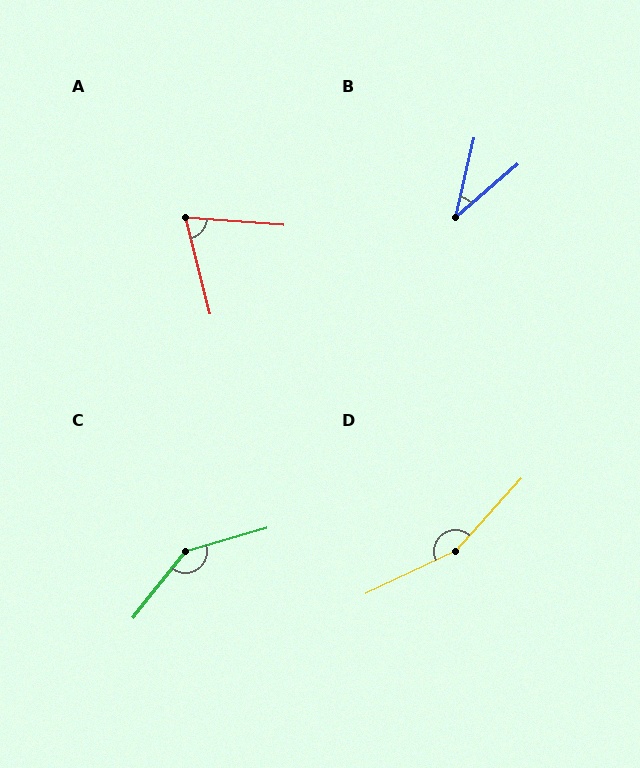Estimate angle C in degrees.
Approximately 144 degrees.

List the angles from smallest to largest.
B (36°), A (72°), C (144°), D (157°).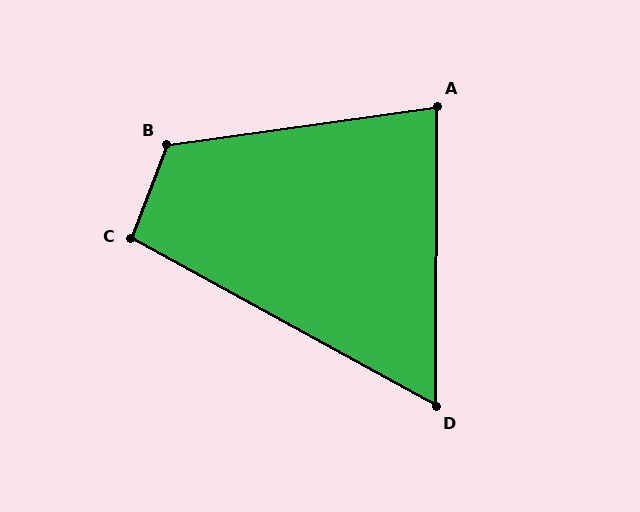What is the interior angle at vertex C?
Approximately 98 degrees (obtuse).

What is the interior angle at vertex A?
Approximately 82 degrees (acute).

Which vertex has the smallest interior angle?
D, at approximately 62 degrees.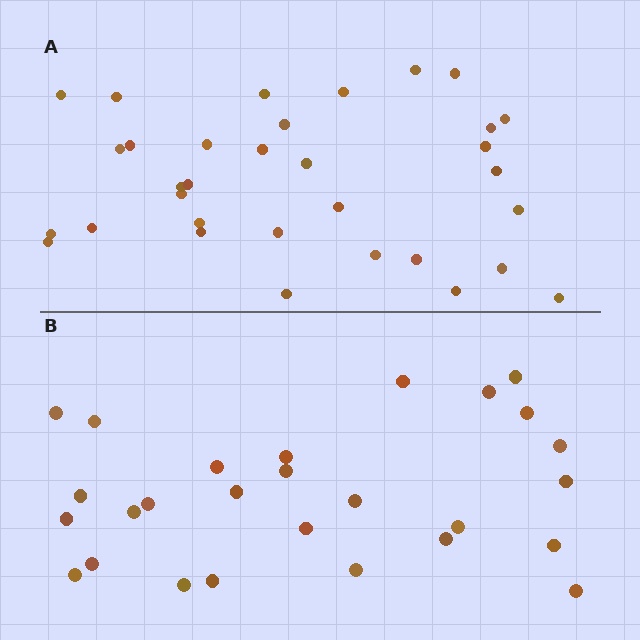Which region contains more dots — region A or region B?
Region A (the top region) has more dots.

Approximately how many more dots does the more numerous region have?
Region A has about 6 more dots than region B.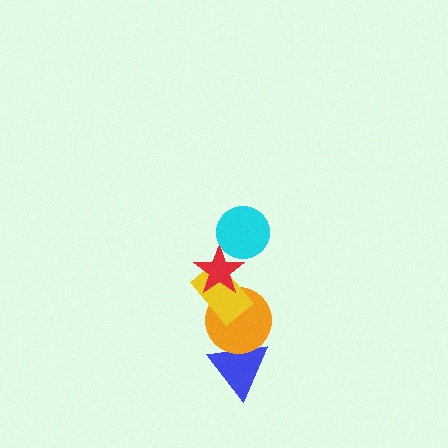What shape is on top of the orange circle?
The yellow rectangle is on top of the orange circle.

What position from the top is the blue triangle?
The blue triangle is 5th from the top.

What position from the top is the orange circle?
The orange circle is 4th from the top.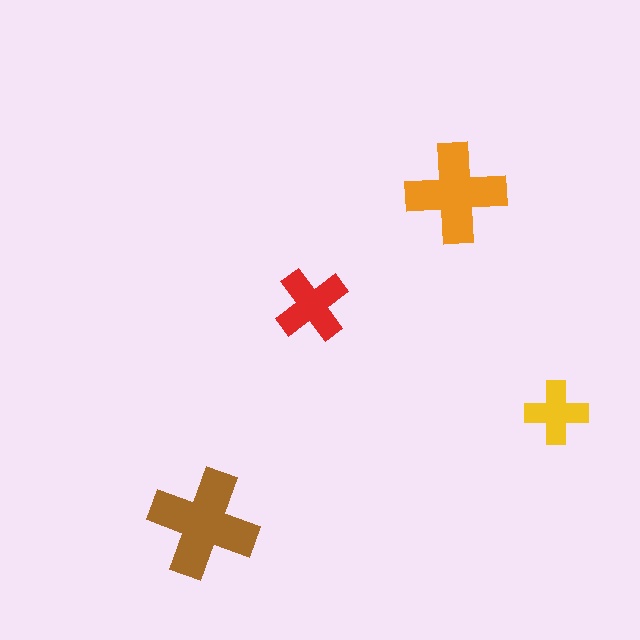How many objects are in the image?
There are 4 objects in the image.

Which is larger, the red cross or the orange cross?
The orange one.